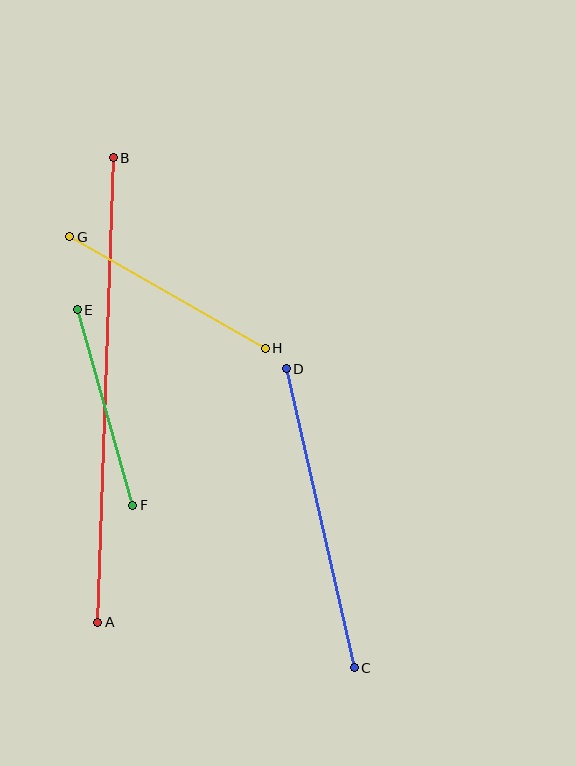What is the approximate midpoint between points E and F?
The midpoint is at approximately (105, 407) pixels.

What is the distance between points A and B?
The distance is approximately 465 pixels.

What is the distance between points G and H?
The distance is approximately 225 pixels.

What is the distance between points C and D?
The distance is approximately 307 pixels.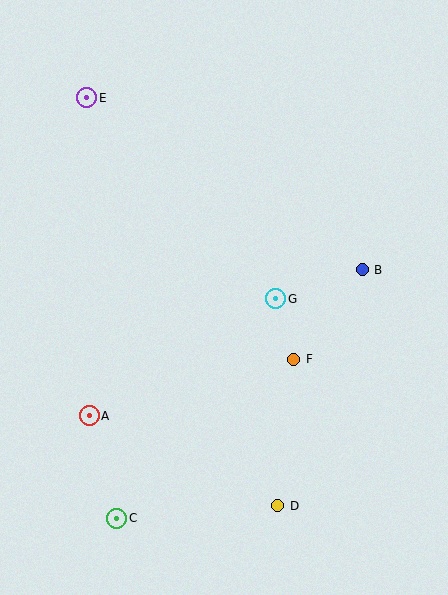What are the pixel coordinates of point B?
Point B is at (362, 270).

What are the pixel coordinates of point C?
Point C is at (117, 518).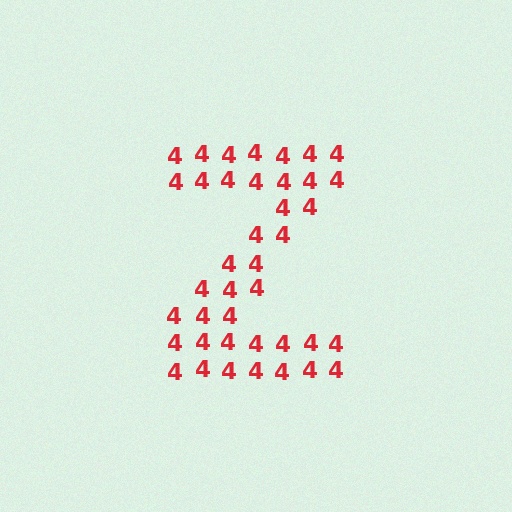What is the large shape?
The large shape is the letter Z.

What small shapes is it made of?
It is made of small digit 4's.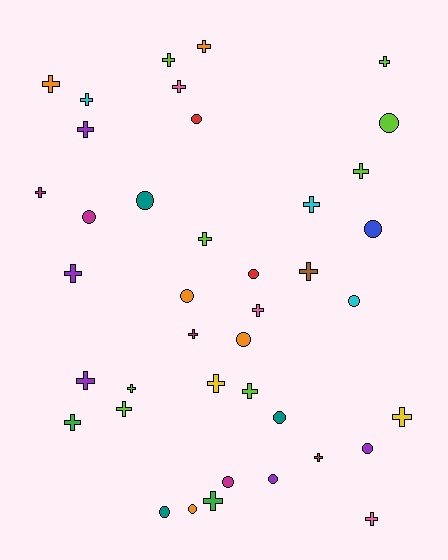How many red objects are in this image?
There are 2 red objects.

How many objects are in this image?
There are 40 objects.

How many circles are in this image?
There are 15 circles.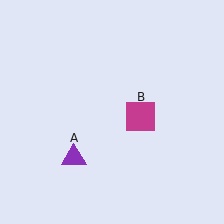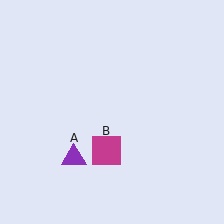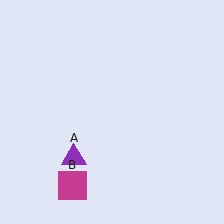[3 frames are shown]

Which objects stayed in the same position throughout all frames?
Purple triangle (object A) remained stationary.